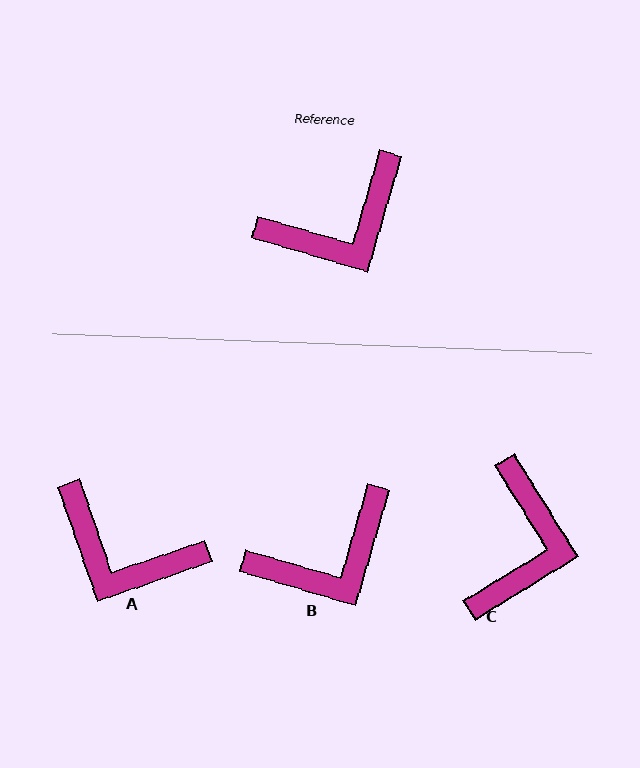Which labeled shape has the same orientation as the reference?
B.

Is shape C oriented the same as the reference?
No, it is off by about 48 degrees.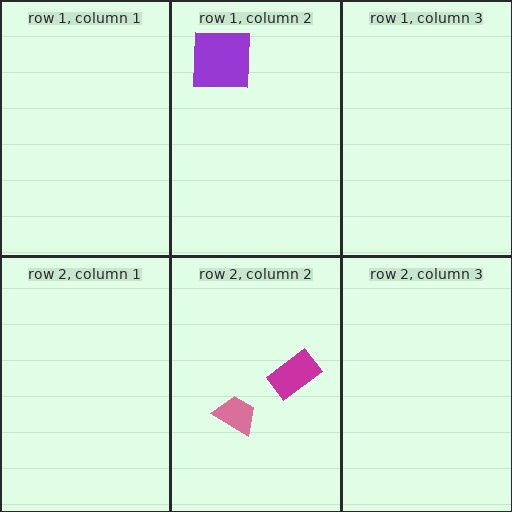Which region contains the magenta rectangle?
The row 2, column 2 region.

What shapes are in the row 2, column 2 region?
The magenta rectangle, the pink trapezoid.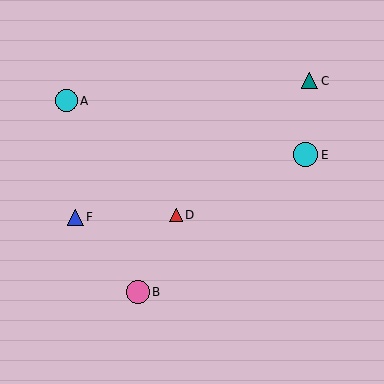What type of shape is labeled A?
Shape A is a cyan circle.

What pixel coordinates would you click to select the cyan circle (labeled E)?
Click at (306, 155) to select the cyan circle E.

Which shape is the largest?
The cyan circle (labeled E) is the largest.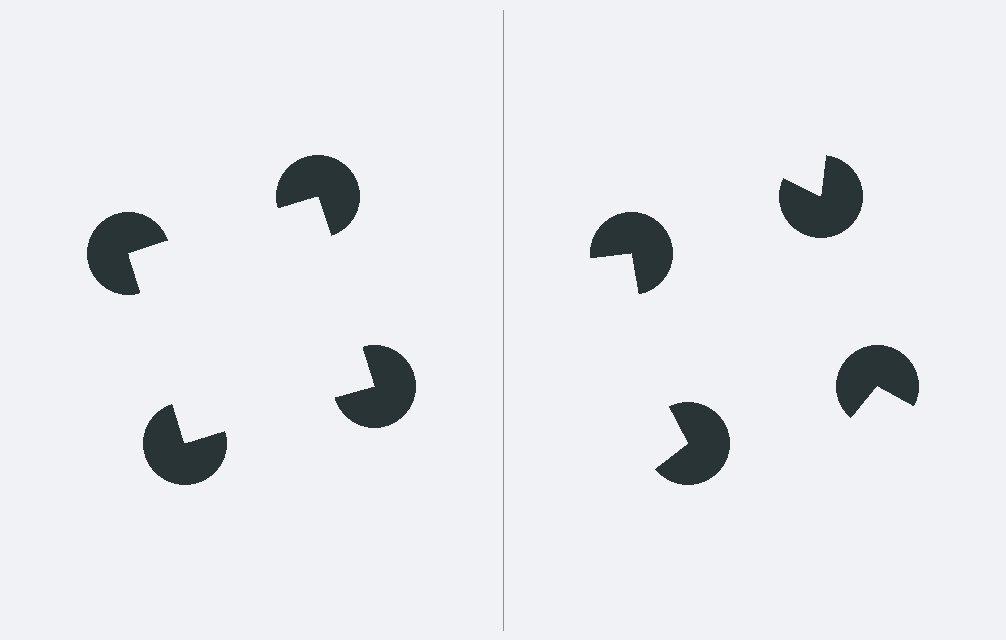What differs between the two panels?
The pac-man discs are positioned identically on both sides; only the wedge orientations differ. On the left they align to a square; on the right they are misaligned.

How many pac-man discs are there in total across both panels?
8 — 4 on each side.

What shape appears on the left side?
An illusory square.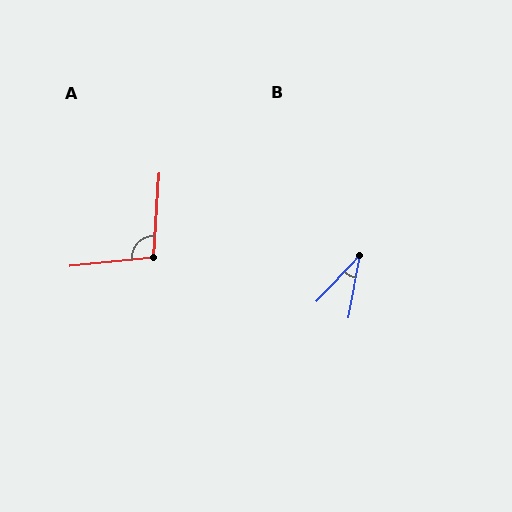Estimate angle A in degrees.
Approximately 100 degrees.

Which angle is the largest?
A, at approximately 100 degrees.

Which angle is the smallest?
B, at approximately 34 degrees.